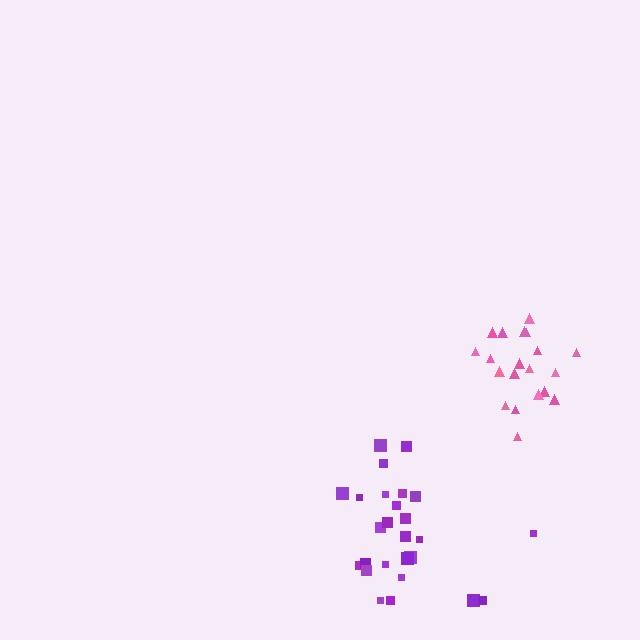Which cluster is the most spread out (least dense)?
Purple.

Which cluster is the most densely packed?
Pink.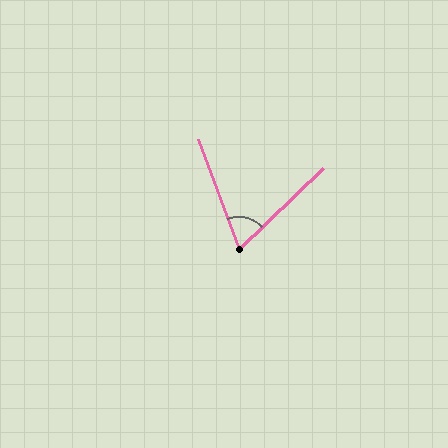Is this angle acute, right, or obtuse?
It is acute.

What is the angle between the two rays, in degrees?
Approximately 67 degrees.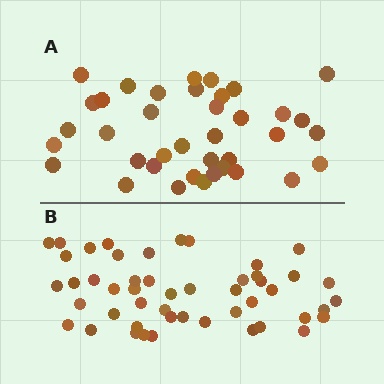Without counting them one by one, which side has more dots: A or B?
Region B (the bottom region) has more dots.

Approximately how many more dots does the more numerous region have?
Region B has roughly 12 or so more dots than region A.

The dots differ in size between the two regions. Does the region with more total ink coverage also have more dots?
No. Region A has more total ink coverage because its dots are larger, but region B actually contains more individual dots. Total area can be misleading — the number of items is what matters here.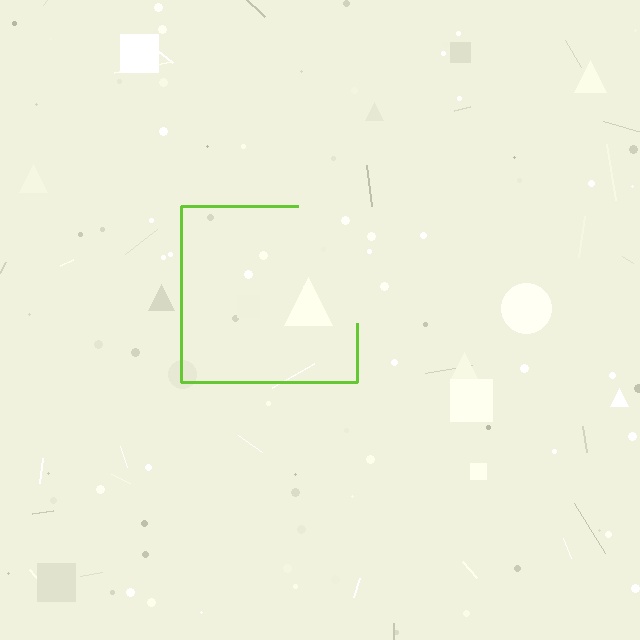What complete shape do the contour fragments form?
The contour fragments form a square.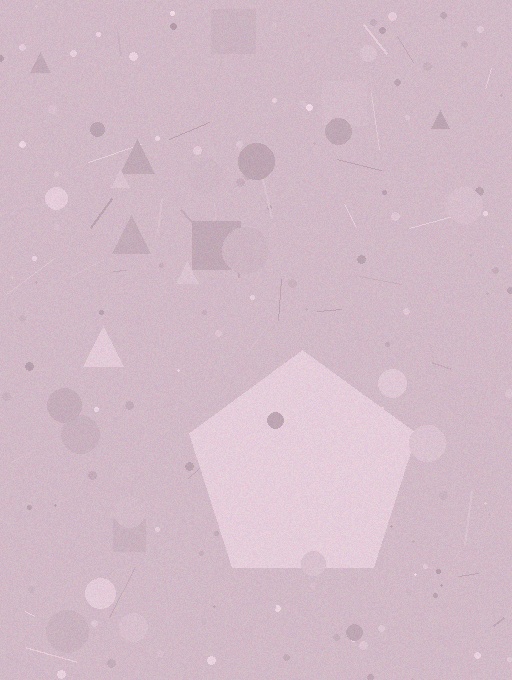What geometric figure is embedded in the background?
A pentagon is embedded in the background.